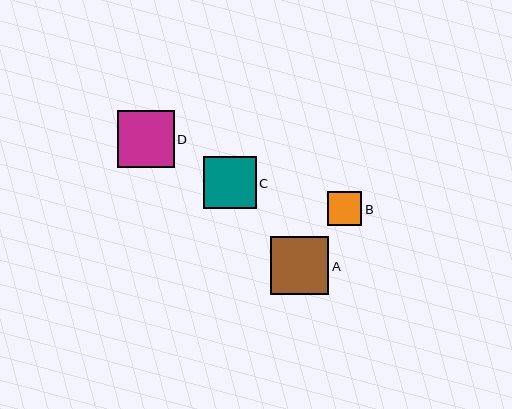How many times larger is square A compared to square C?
Square A is approximately 1.1 times the size of square C.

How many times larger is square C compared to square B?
Square C is approximately 1.5 times the size of square B.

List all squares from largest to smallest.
From largest to smallest: A, D, C, B.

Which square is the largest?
Square A is the largest with a size of approximately 58 pixels.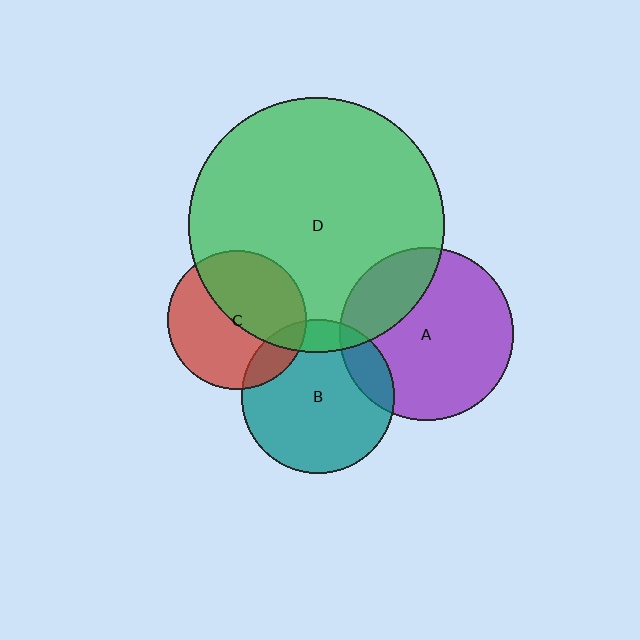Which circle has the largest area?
Circle D (green).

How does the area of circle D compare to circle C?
Approximately 3.4 times.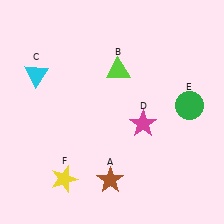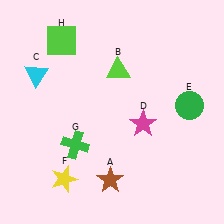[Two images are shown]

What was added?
A green cross (G), a lime square (H) were added in Image 2.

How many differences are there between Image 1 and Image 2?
There are 2 differences between the two images.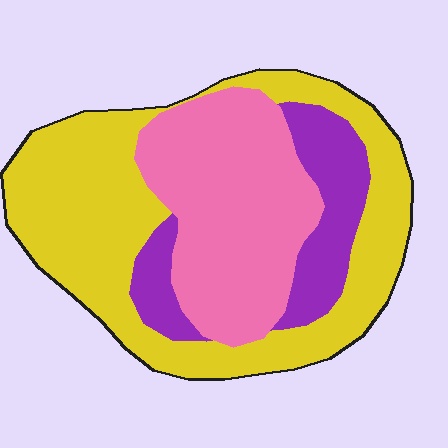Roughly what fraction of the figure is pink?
Pink covers roughly 35% of the figure.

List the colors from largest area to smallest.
From largest to smallest: yellow, pink, purple.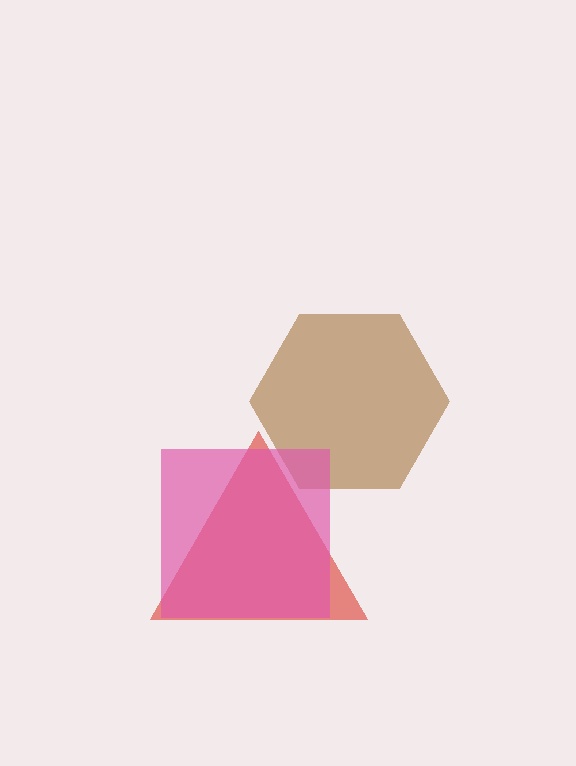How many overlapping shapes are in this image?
There are 3 overlapping shapes in the image.